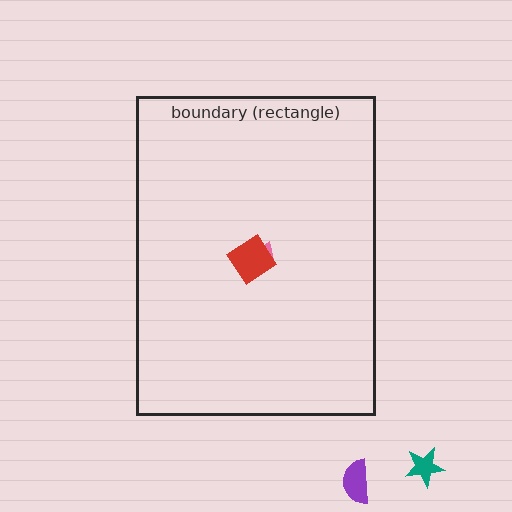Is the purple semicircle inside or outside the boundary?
Outside.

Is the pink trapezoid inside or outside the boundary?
Inside.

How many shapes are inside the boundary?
2 inside, 2 outside.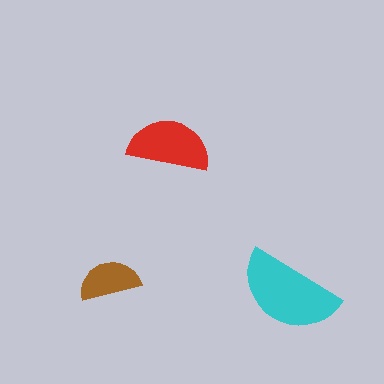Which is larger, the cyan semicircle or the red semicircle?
The cyan one.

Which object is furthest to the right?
The cyan semicircle is rightmost.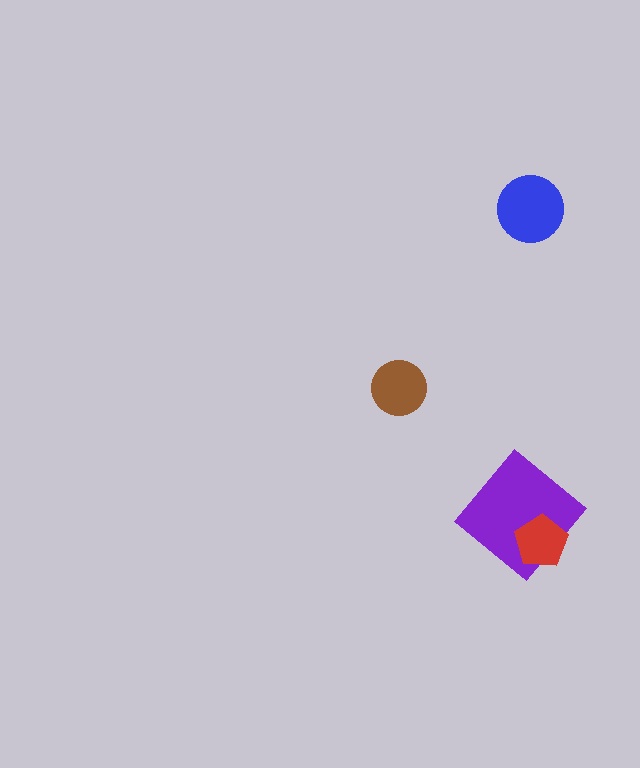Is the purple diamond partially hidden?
Yes, it is partially covered by another shape.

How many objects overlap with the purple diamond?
1 object overlaps with the purple diamond.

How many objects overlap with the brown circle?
0 objects overlap with the brown circle.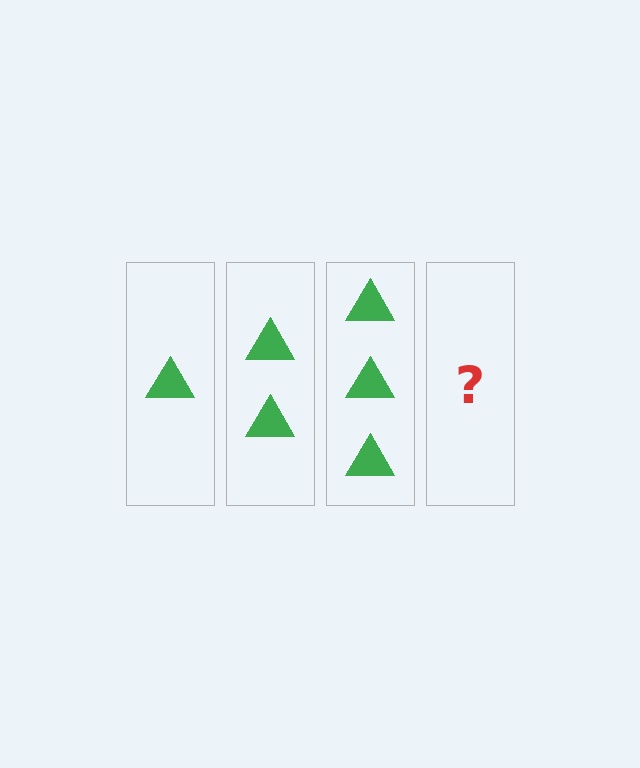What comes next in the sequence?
The next element should be 4 triangles.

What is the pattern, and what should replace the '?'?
The pattern is that each step adds one more triangle. The '?' should be 4 triangles.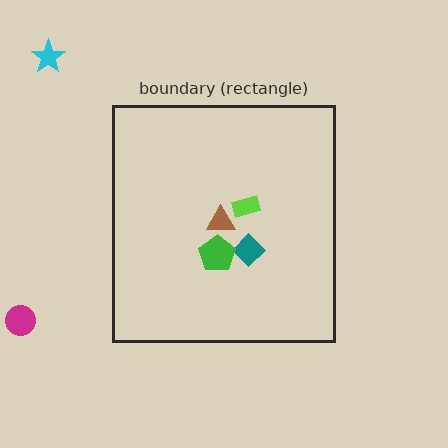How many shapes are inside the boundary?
4 inside, 2 outside.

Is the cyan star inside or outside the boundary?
Outside.